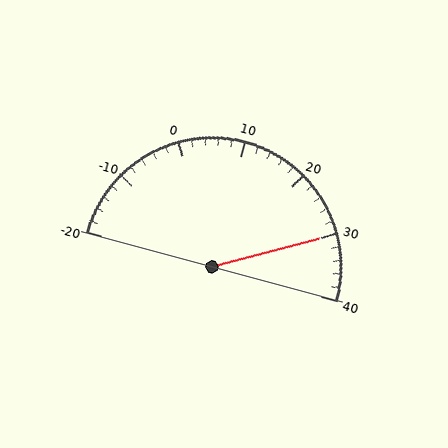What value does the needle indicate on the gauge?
The needle indicates approximately 30.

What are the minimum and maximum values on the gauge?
The gauge ranges from -20 to 40.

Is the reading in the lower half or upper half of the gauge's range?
The reading is in the upper half of the range (-20 to 40).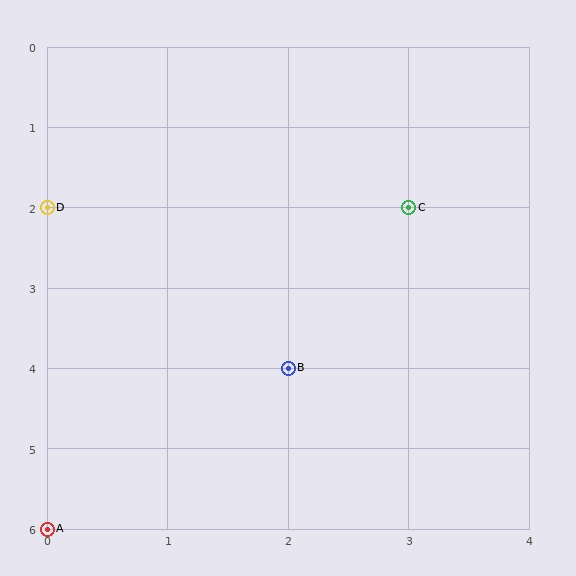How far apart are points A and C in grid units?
Points A and C are 3 columns and 4 rows apart (about 5.0 grid units diagonally).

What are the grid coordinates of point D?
Point D is at grid coordinates (0, 2).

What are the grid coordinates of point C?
Point C is at grid coordinates (3, 2).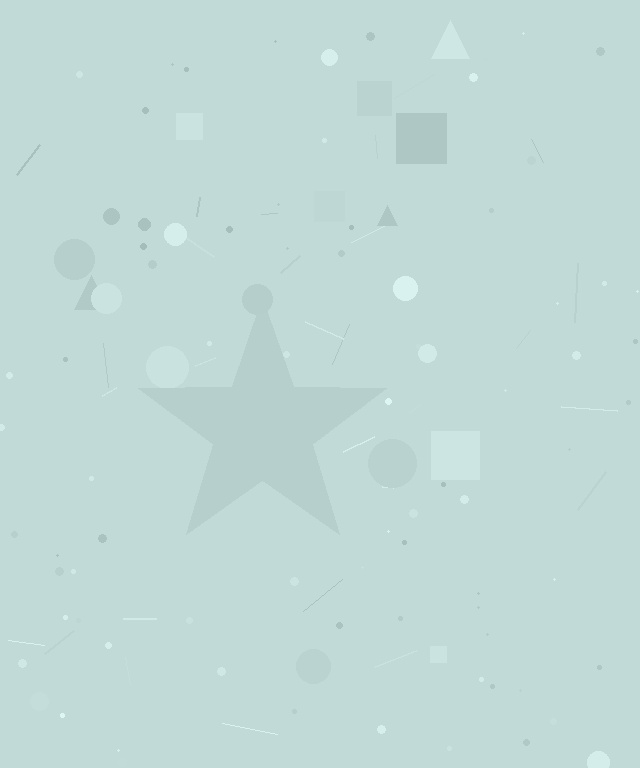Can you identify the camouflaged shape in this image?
The camouflaged shape is a star.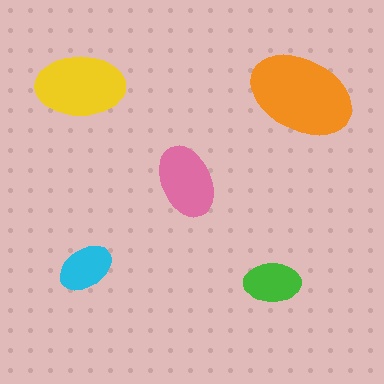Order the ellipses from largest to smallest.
the orange one, the yellow one, the pink one, the green one, the cyan one.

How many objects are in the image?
There are 5 objects in the image.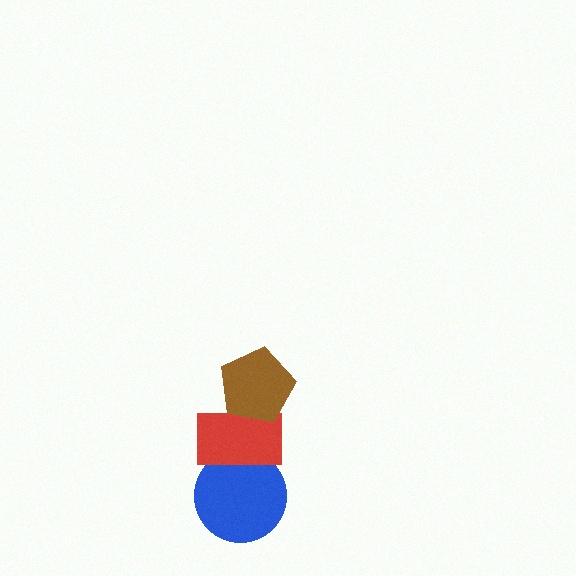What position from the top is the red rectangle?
The red rectangle is 2nd from the top.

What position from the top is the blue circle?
The blue circle is 3rd from the top.